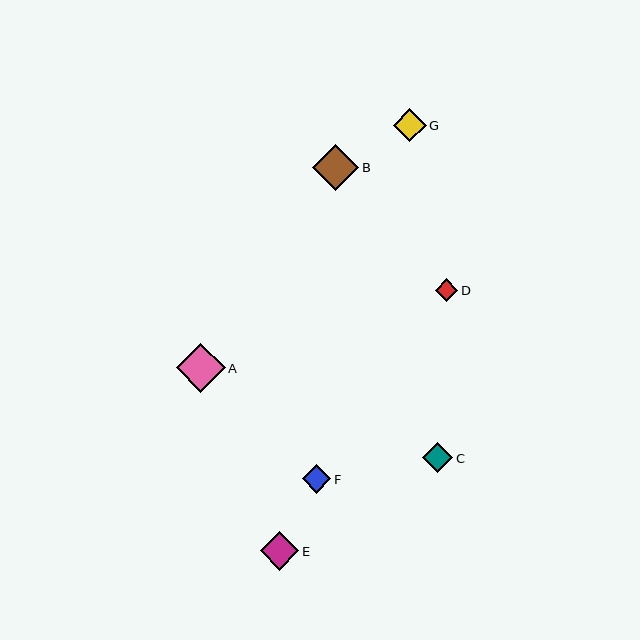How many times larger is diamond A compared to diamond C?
Diamond A is approximately 1.6 times the size of diamond C.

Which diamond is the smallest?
Diamond D is the smallest with a size of approximately 23 pixels.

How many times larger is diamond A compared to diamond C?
Diamond A is approximately 1.6 times the size of diamond C.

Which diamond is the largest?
Diamond A is the largest with a size of approximately 49 pixels.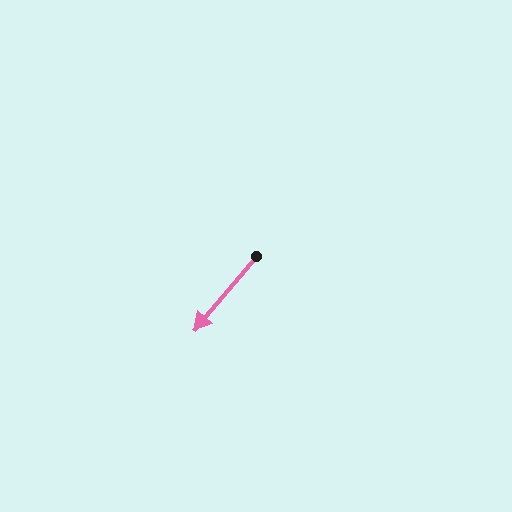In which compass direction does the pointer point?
Southwest.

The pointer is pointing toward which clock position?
Roughly 7 o'clock.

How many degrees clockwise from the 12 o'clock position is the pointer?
Approximately 220 degrees.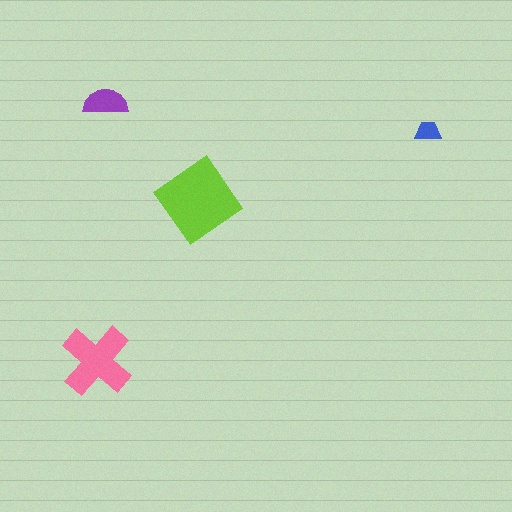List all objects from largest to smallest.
The lime diamond, the pink cross, the purple semicircle, the blue trapezoid.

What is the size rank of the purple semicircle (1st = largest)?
3rd.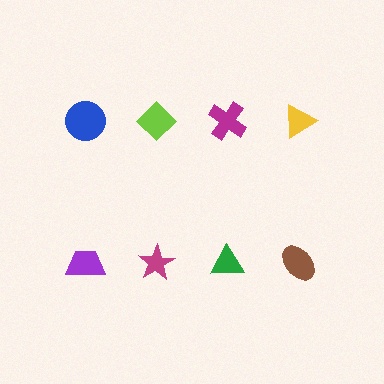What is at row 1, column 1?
A blue circle.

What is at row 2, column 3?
A green triangle.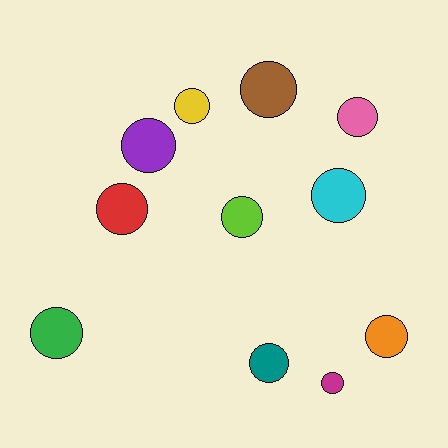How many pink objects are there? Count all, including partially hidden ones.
There is 1 pink object.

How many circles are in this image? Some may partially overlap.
There are 11 circles.